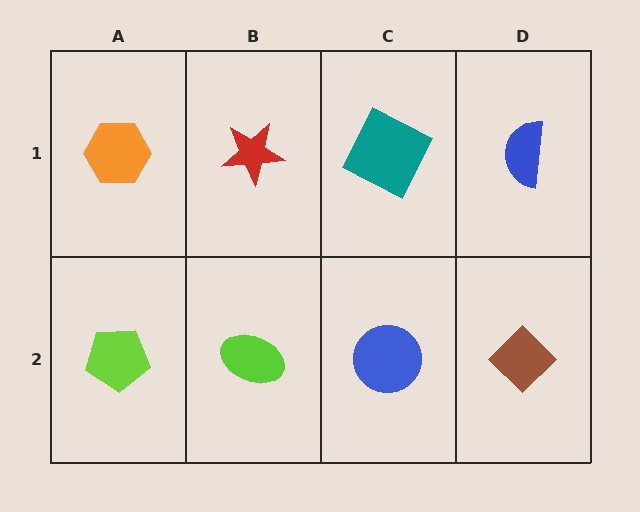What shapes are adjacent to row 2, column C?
A teal square (row 1, column C), a lime ellipse (row 2, column B), a brown diamond (row 2, column D).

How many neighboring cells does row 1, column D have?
2.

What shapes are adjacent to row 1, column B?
A lime ellipse (row 2, column B), an orange hexagon (row 1, column A), a teal square (row 1, column C).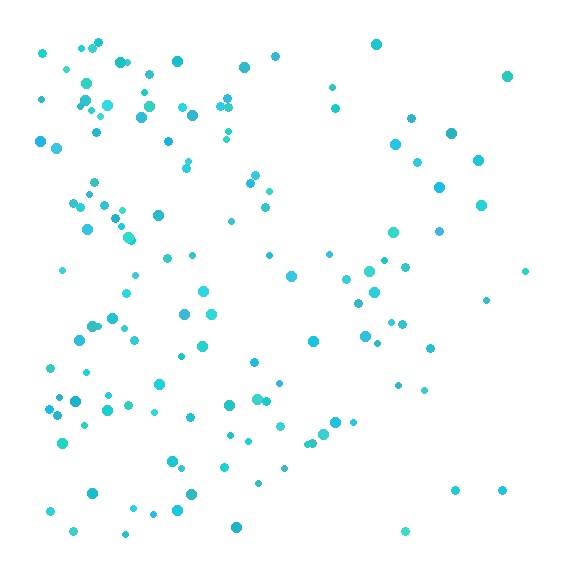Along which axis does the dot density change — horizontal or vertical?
Horizontal.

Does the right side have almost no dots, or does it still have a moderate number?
Still a moderate number, just noticeably fewer than the left.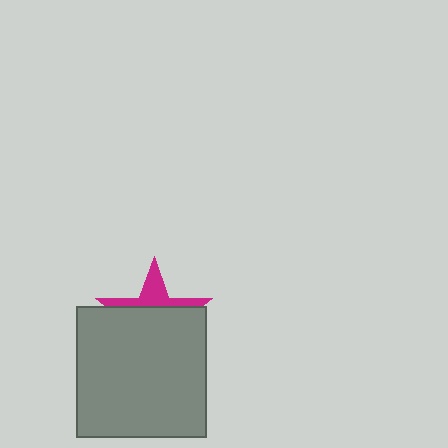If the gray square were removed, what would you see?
You would see the complete magenta star.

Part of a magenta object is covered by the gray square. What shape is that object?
It is a star.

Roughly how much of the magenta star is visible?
A small part of it is visible (roughly 33%).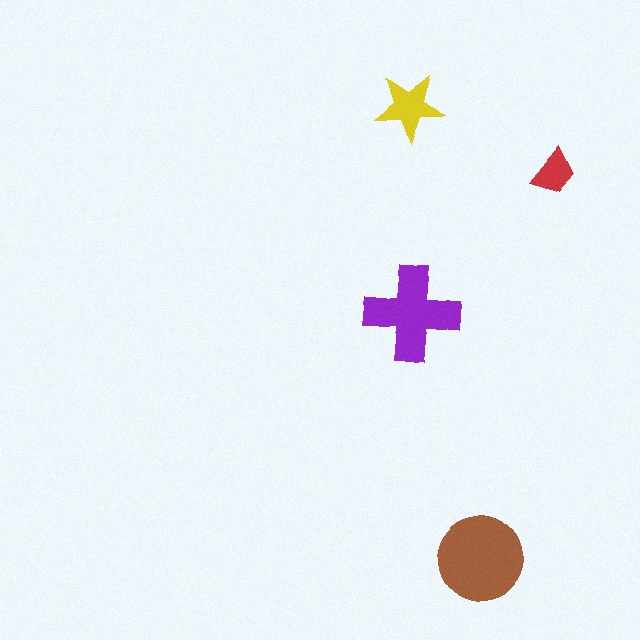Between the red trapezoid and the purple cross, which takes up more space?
The purple cross.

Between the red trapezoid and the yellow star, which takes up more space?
The yellow star.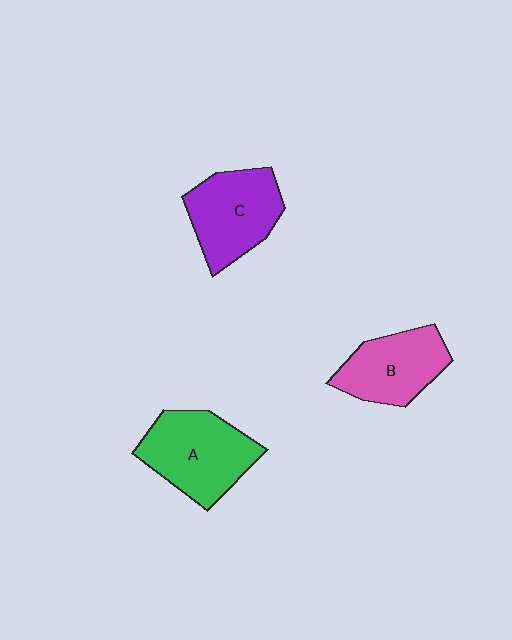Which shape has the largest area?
Shape A (green).